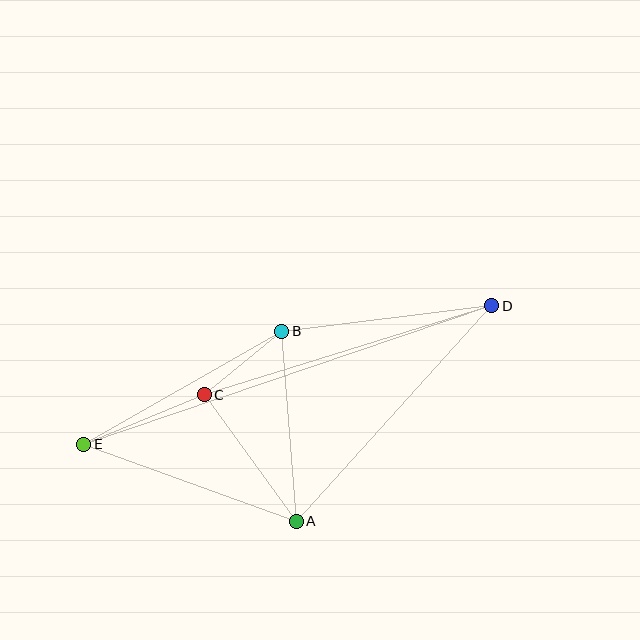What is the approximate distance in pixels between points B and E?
The distance between B and E is approximately 228 pixels.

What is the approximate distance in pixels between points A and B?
The distance between A and B is approximately 191 pixels.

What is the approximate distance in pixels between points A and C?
The distance between A and C is approximately 157 pixels.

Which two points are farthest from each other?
Points D and E are farthest from each other.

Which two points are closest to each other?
Points B and C are closest to each other.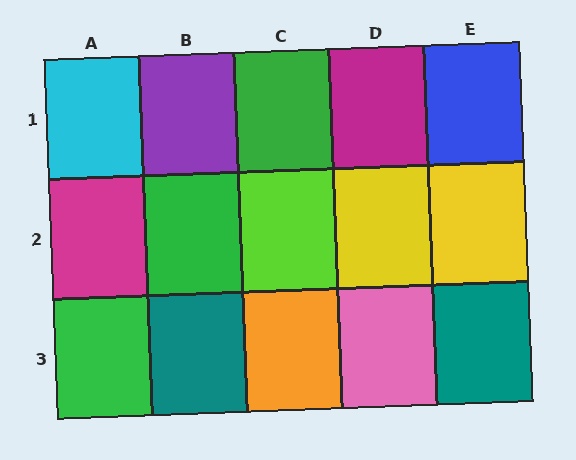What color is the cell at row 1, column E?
Blue.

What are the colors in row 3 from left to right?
Green, teal, orange, pink, teal.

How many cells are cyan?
1 cell is cyan.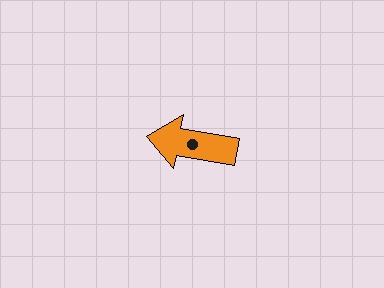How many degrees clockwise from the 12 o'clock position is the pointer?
Approximately 280 degrees.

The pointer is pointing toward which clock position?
Roughly 9 o'clock.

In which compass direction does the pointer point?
West.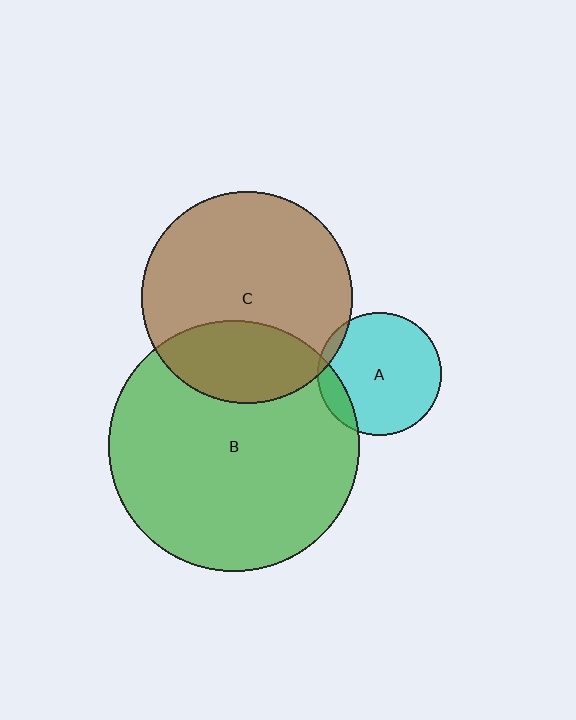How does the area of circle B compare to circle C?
Approximately 1.4 times.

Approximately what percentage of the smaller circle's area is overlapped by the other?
Approximately 30%.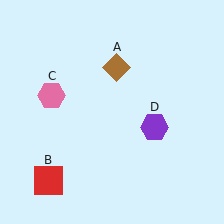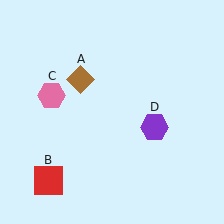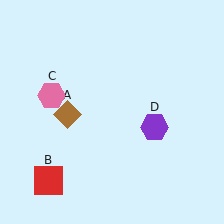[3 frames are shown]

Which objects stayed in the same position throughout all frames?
Red square (object B) and pink hexagon (object C) and purple hexagon (object D) remained stationary.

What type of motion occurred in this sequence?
The brown diamond (object A) rotated counterclockwise around the center of the scene.